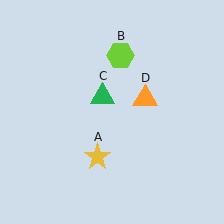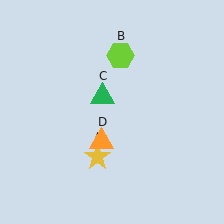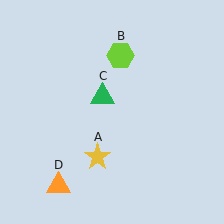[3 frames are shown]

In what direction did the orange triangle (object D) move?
The orange triangle (object D) moved down and to the left.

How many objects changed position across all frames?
1 object changed position: orange triangle (object D).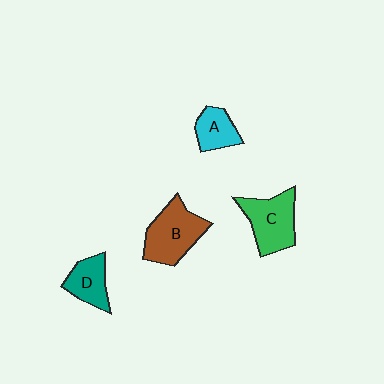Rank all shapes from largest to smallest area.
From largest to smallest: B (brown), C (green), D (teal), A (cyan).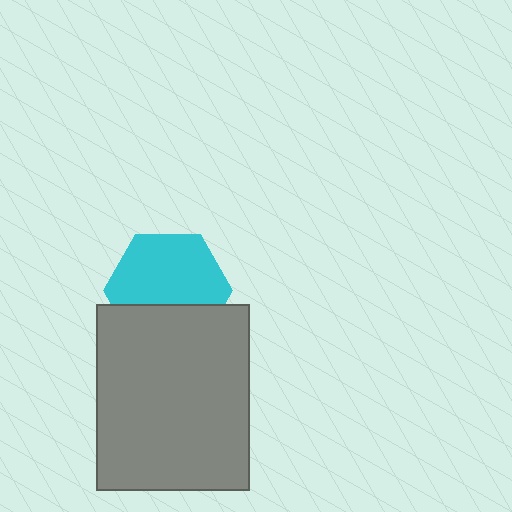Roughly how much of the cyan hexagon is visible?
About half of it is visible (roughly 64%).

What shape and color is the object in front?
The object in front is a gray rectangle.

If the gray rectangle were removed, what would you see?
You would see the complete cyan hexagon.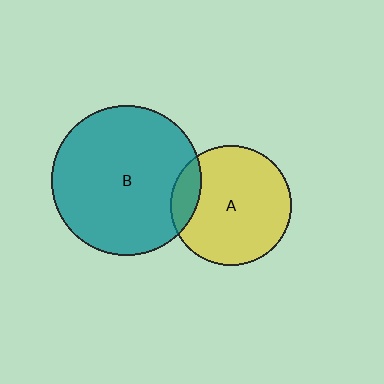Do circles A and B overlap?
Yes.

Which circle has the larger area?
Circle B (teal).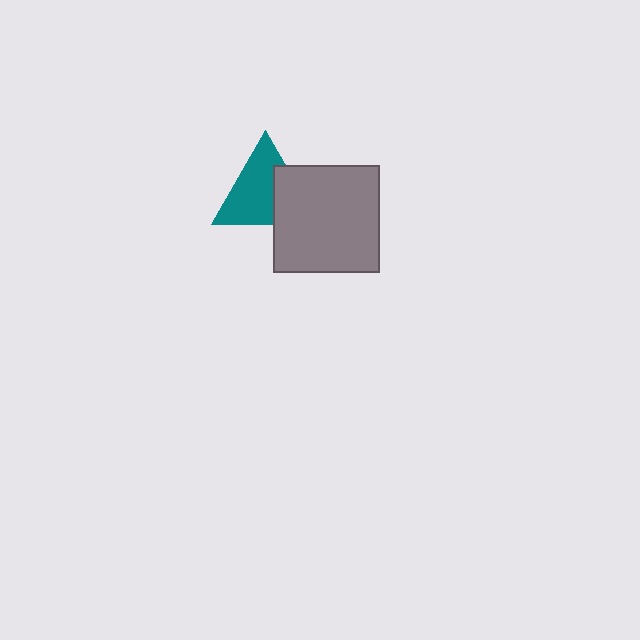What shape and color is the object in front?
The object in front is a gray rectangle.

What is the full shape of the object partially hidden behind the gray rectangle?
The partially hidden object is a teal triangle.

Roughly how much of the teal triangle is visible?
Most of it is visible (roughly 66%).